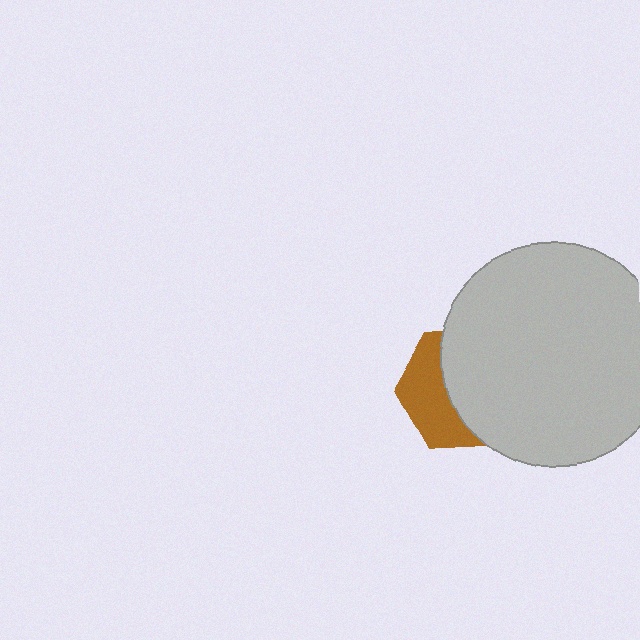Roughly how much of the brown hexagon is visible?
A small part of it is visible (roughly 41%).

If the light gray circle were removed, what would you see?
You would see the complete brown hexagon.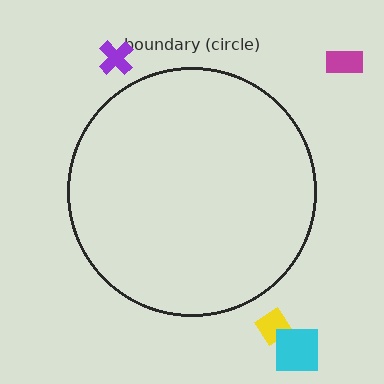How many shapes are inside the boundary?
0 inside, 4 outside.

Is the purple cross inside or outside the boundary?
Outside.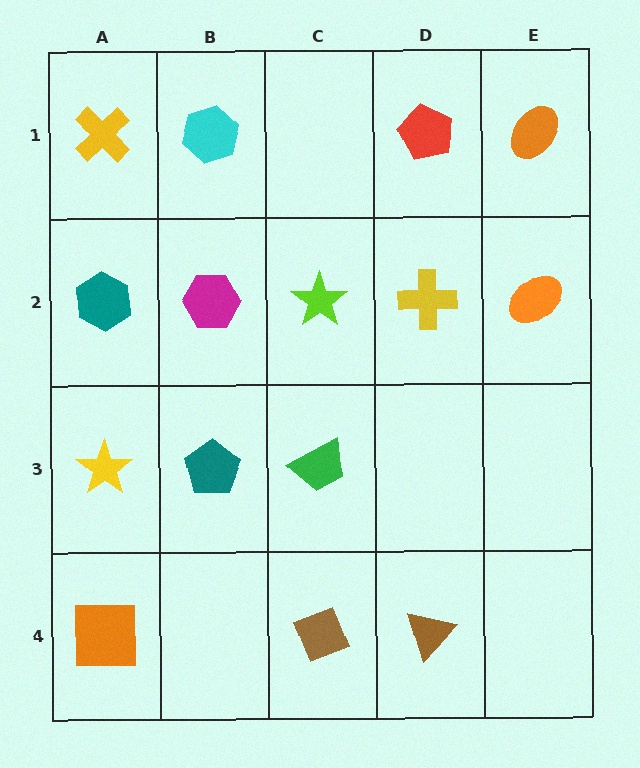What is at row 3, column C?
A green trapezoid.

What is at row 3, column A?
A yellow star.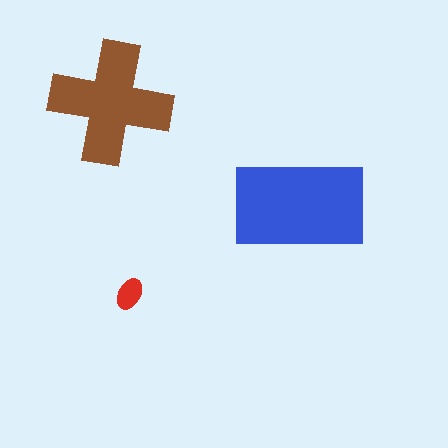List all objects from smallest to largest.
The red ellipse, the brown cross, the blue rectangle.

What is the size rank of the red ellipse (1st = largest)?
3rd.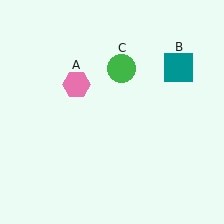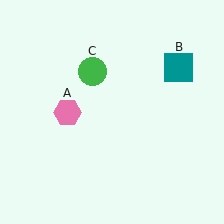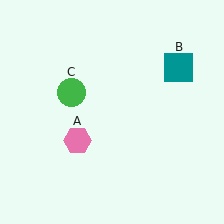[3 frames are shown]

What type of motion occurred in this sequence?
The pink hexagon (object A), green circle (object C) rotated counterclockwise around the center of the scene.